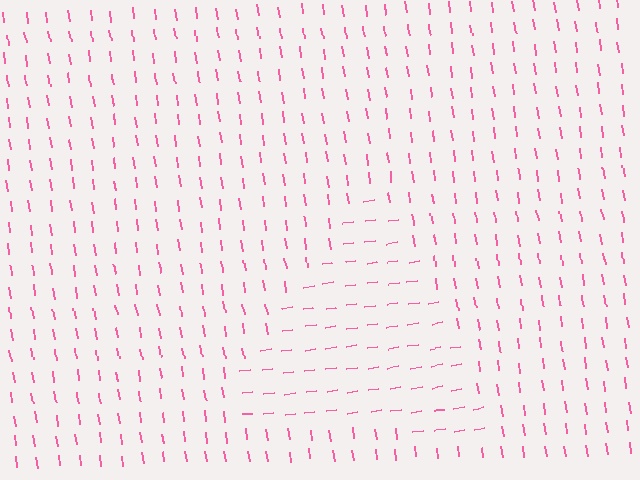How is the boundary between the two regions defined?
The boundary is defined purely by a change in line orientation (approximately 89 degrees difference). All lines are the same color and thickness.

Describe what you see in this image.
The image is filled with small pink line segments. A triangle region in the image has lines oriented differently from the surrounding lines, creating a visible texture boundary.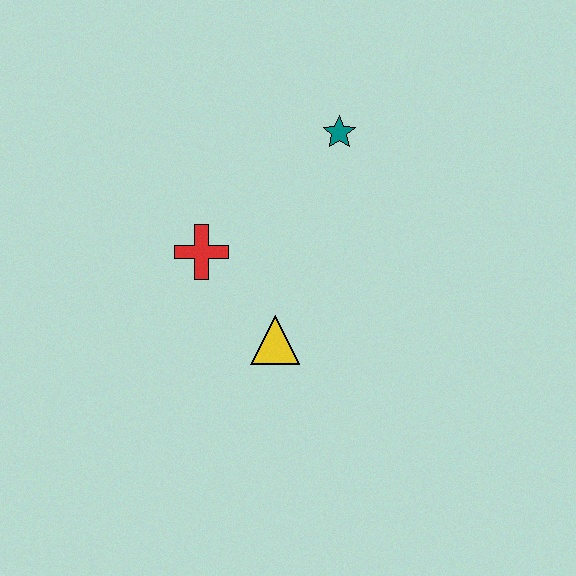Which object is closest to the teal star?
The red cross is closest to the teal star.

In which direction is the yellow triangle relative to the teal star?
The yellow triangle is below the teal star.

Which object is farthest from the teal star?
The yellow triangle is farthest from the teal star.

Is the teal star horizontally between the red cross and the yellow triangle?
No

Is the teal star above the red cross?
Yes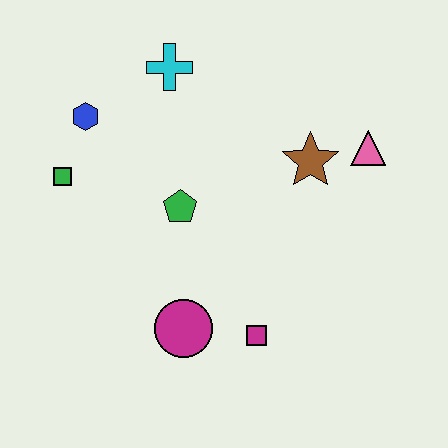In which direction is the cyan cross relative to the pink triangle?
The cyan cross is to the left of the pink triangle.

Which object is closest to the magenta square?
The magenta circle is closest to the magenta square.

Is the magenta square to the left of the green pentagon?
No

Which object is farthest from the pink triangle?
The green square is farthest from the pink triangle.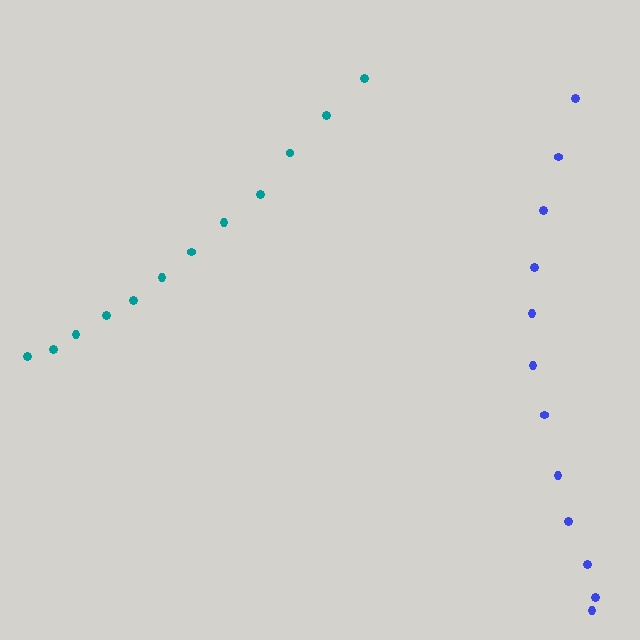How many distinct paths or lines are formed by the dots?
There are 2 distinct paths.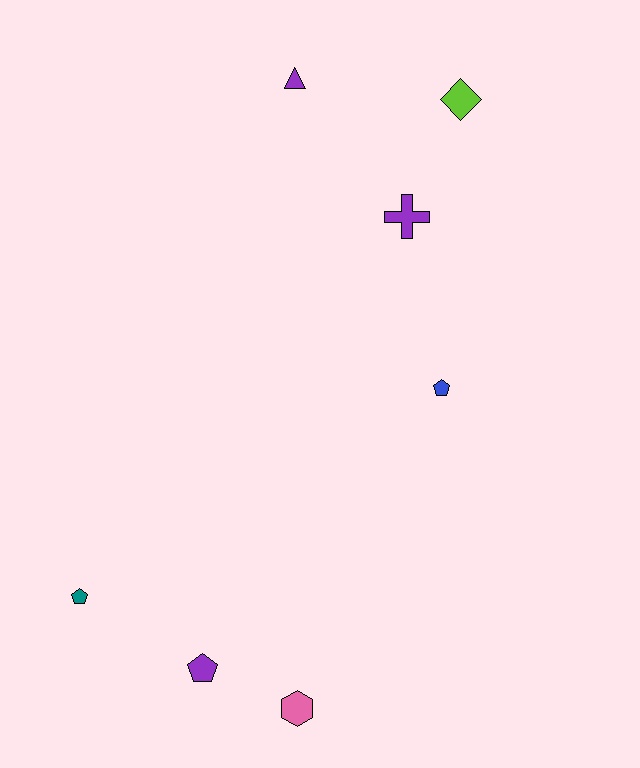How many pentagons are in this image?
There are 3 pentagons.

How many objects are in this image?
There are 7 objects.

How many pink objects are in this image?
There is 1 pink object.